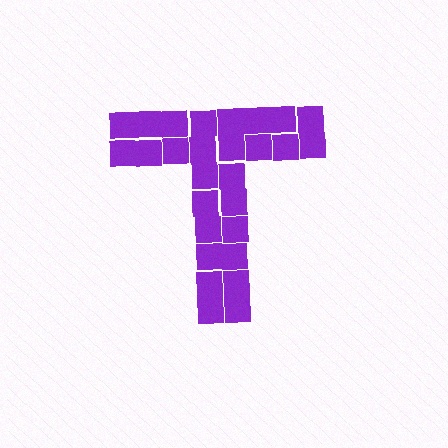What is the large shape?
The large shape is the letter T.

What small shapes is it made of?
It is made of small squares.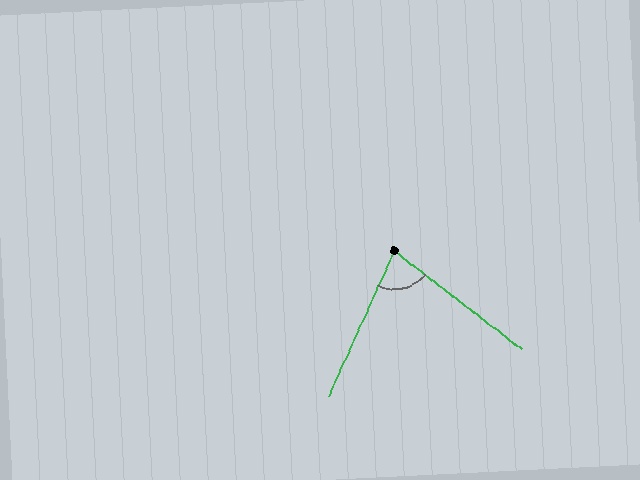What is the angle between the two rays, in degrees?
Approximately 77 degrees.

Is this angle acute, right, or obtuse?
It is acute.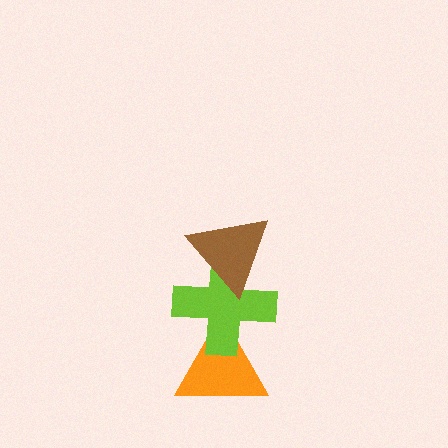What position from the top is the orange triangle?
The orange triangle is 3rd from the top.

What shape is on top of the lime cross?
The brown triangle is on top of the lime cross.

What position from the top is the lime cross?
The lime cross is 2nd from the top.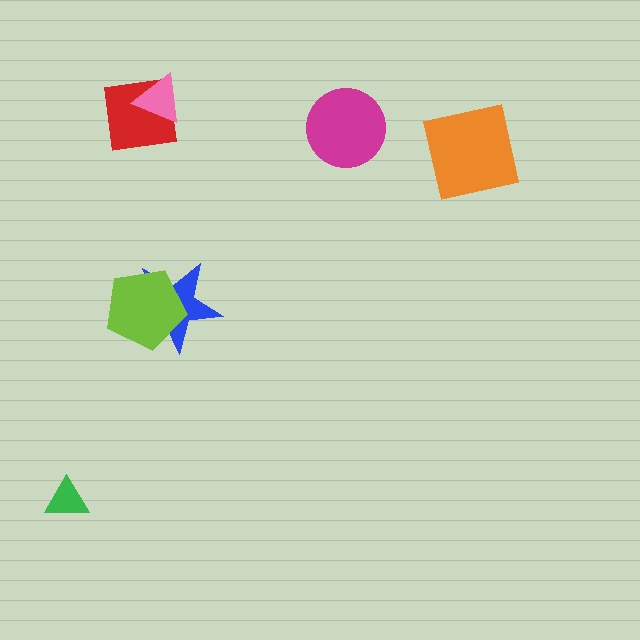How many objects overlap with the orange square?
0 objects overlap with the orange square.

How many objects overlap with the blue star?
1 object overlaps with the blue star.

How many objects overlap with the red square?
1 object overlaps with the red square.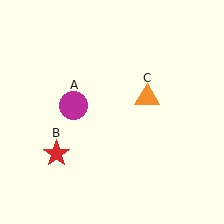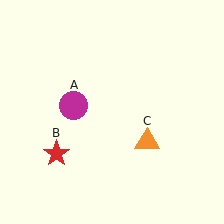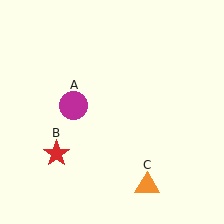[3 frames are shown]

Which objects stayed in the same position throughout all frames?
Magenta circle (object A) and red star (object B) remained stationary.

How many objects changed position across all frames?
1 object changed position: orange triangle (object C).